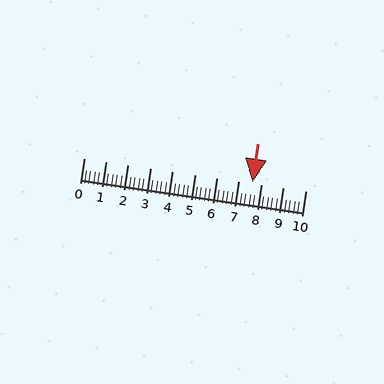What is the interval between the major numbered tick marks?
The major tick marks are spaced 1 units apart.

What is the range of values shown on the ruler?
The ruler shows values from 0 to 10.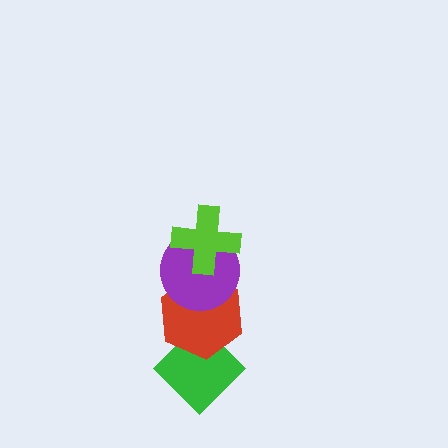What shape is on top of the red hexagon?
The purple circle is on top of the red hexagon.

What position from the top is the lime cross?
The lime cross is 1st from the top.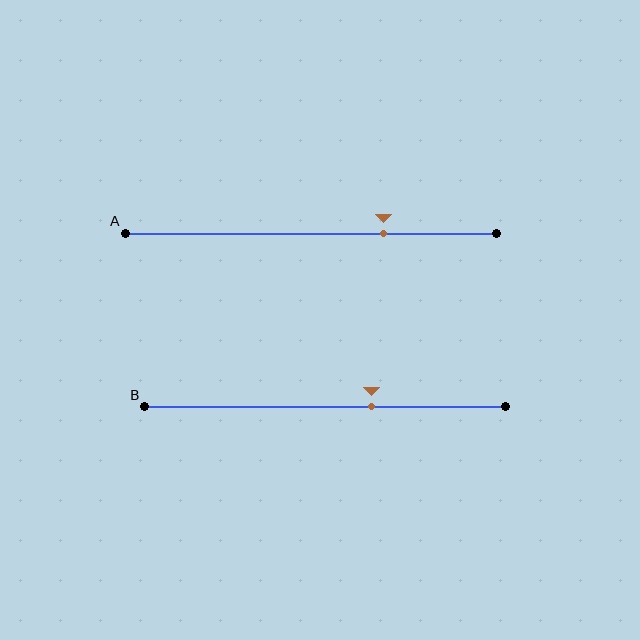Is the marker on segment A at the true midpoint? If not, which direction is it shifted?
No, the marker on segment A is shifted to the right by about 20% of the segment length.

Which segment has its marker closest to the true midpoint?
Segment B has its marker closest to the true midpoint.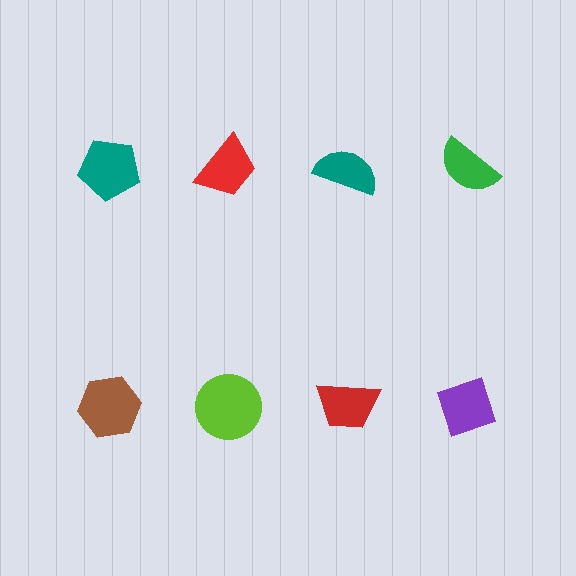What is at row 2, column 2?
A lime circle.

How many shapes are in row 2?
4 shapes.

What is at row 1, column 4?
A green semicircle.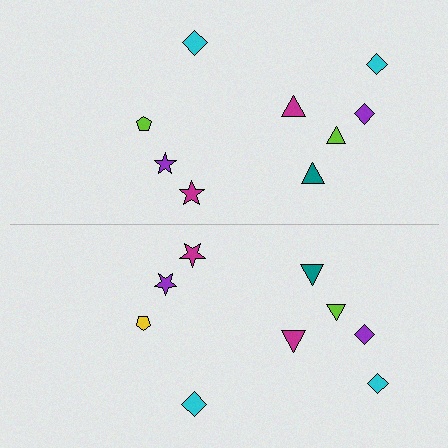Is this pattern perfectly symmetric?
No, the pattern is not perfectly symmetric. The yellow pentagon on the bottom side breaks the symmetry — its mirror counterpart is lime.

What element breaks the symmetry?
The yellow pentagon on the bottom side breaks the symmetry — its mirror counterpart is lime.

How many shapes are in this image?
There are 18 shapes in this image.